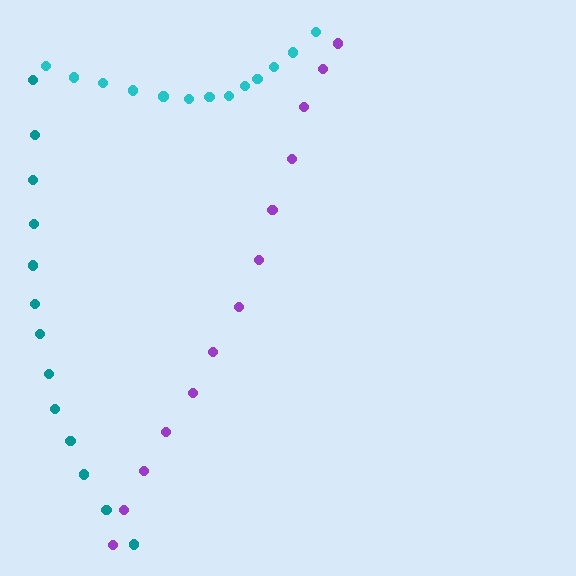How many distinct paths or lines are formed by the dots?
There are 3 distinct paths.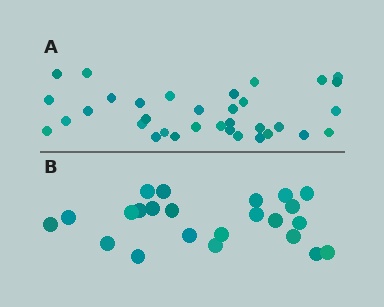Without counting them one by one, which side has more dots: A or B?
Region A (the top region) has more dots.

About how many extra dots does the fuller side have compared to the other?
Region A has roughly 12 or so more dots than region B.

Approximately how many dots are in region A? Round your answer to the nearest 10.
About 30 dots. (The exact count is 34, which rounds to 30.)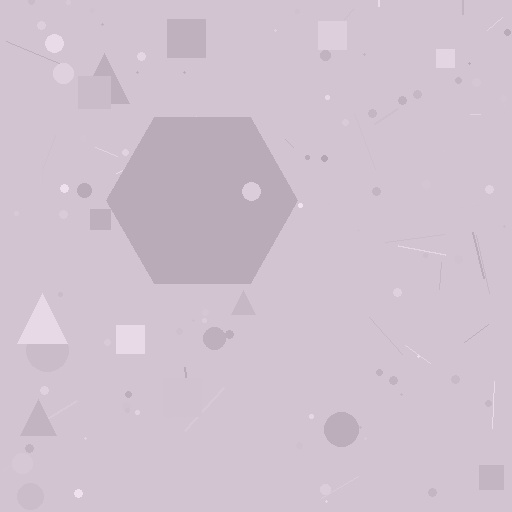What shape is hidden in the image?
A hexagon is hidden in the image.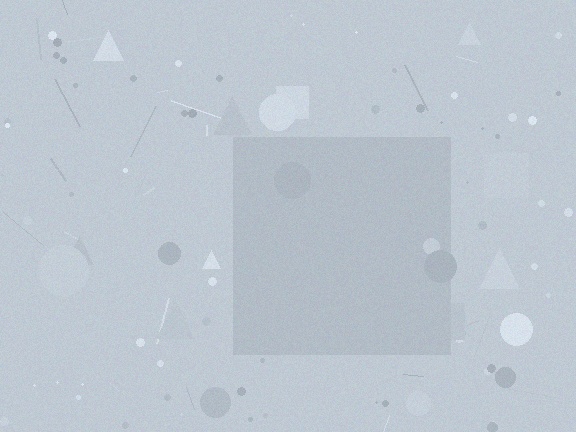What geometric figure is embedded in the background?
A square is embedded in the background.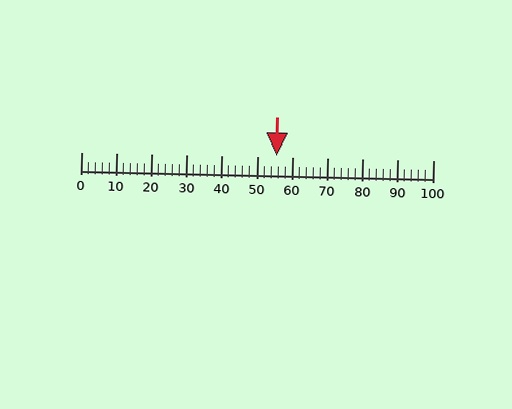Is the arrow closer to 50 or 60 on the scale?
The arrow is closer to 60.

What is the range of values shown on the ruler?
The ruler shows values from 0 to 100.